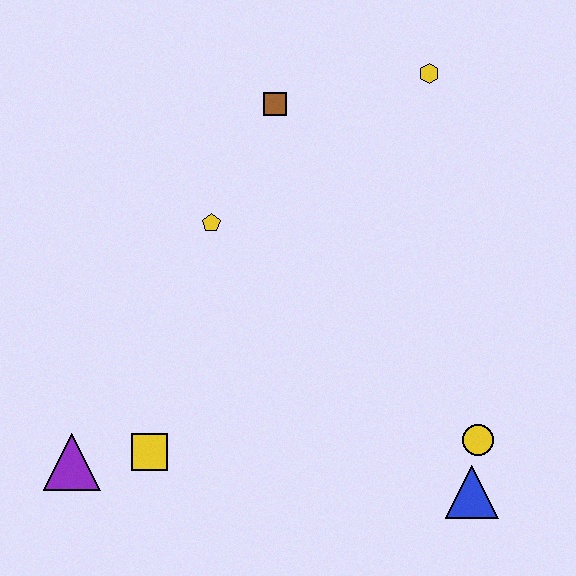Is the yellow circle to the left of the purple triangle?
No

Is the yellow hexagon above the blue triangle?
Yes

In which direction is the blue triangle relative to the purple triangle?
The blue triangle is to the right of the purple triangle.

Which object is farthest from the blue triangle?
The brown square is farthest from the blue triangle.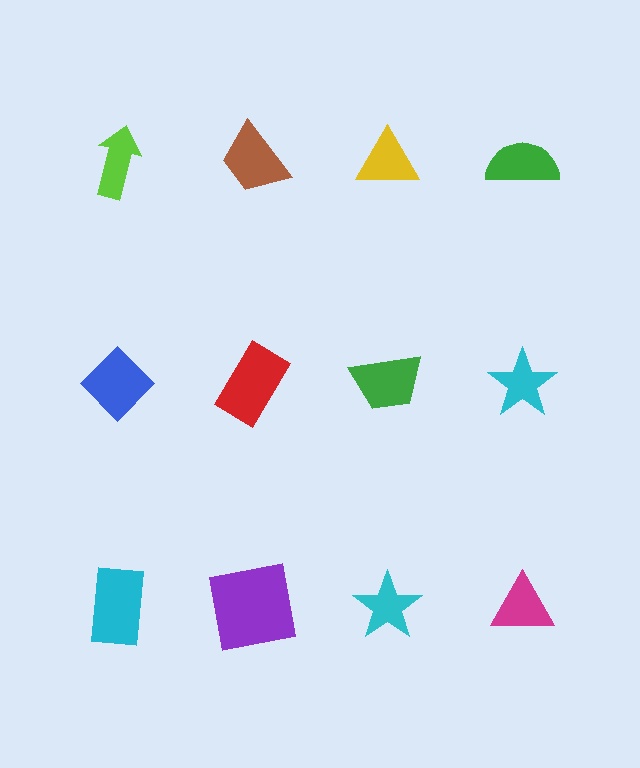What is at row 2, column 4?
A cyan star.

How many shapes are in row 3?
4 shapes.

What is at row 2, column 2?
A red rectangle.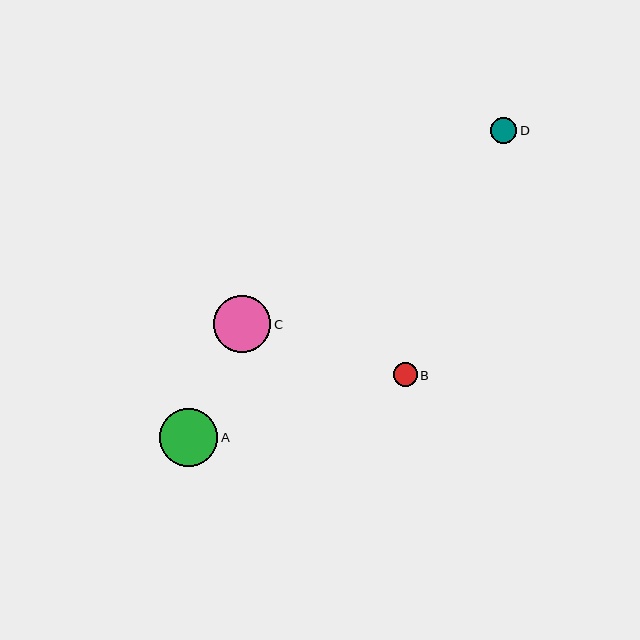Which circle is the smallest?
Circle B is the smallest with a size of approximately 24 pixels.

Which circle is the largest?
Circle A is the largest with a size of approximately 58 pixels.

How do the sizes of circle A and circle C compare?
Circle A and circle C are approximately the same size.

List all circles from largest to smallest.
From largest to smallest: A, C, D, B.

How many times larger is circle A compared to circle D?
Circle A is approximately 2.2 times the size of circle D.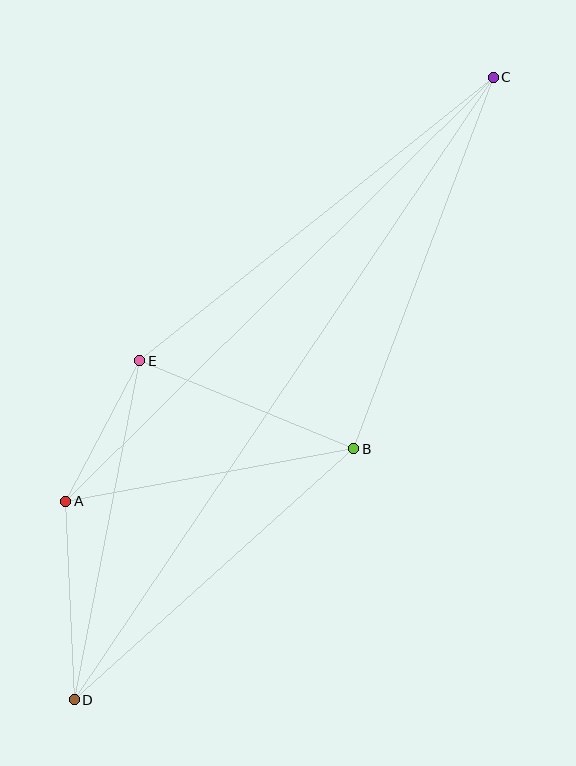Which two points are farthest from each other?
Points C and D are farthest from each other.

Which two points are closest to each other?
Points A and E are closest to each other.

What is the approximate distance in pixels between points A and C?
The distance between A and C is approximately 603 pixels.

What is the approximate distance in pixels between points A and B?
The distance between A and B is approximately 293 pixels.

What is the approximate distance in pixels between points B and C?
The distance between B and C is approximately 397 pixels.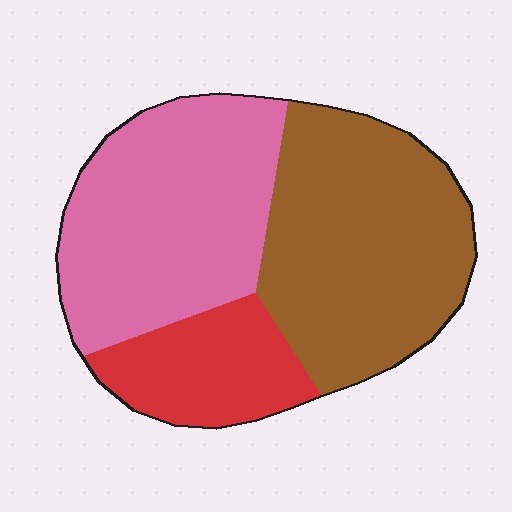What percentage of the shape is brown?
Brown covers roughly 40% of the shape.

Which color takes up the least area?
Red, at roughly 20%.